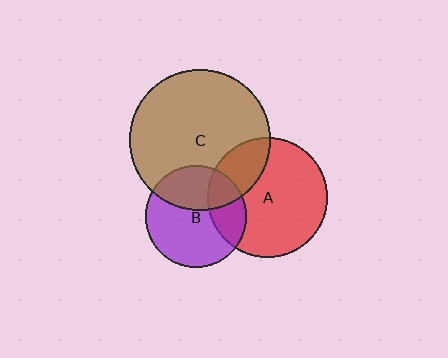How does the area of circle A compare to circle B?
Approximately 1.4 times.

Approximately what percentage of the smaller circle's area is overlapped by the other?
Approximately 25%.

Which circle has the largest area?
Circle C (brown).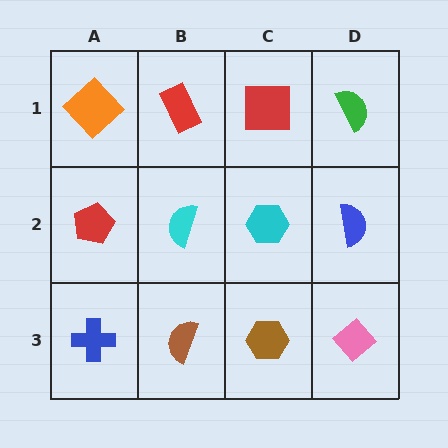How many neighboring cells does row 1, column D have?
2.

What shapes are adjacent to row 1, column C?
A cyan hexagon (row 2, column C), a red rectangle (row 1, column B), a green semicircle (row 1, column D).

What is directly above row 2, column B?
A red rectangle.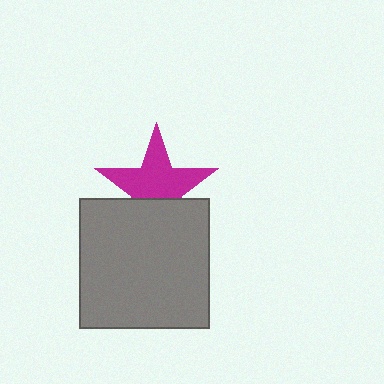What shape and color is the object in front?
The object in front is a gray square.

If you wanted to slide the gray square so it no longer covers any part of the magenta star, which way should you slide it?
Slide it down — that is the most direct way to separate the two shapes.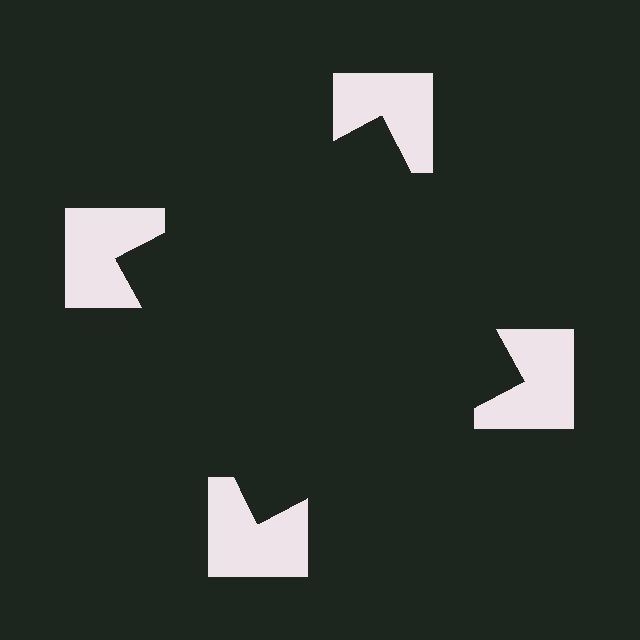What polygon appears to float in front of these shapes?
An illusory square — its edges are inferred from the aligned wedge cuts in the notched squares, not physically drawn.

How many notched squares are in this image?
There are 4 — one at each vertex of the illusory square.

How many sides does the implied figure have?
4 sides.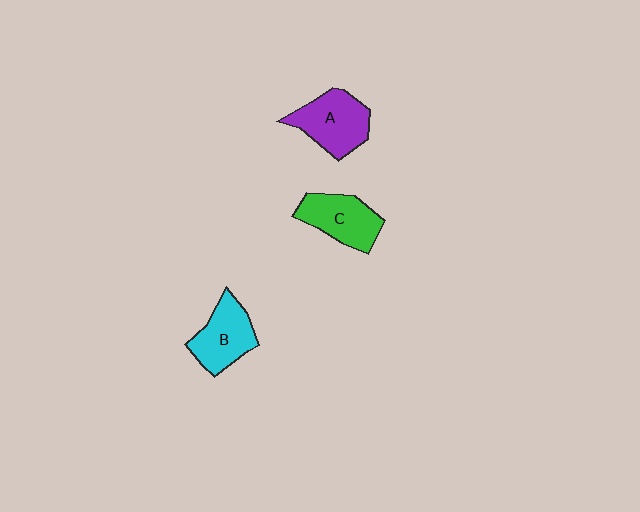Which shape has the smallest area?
Shape B (cyan).